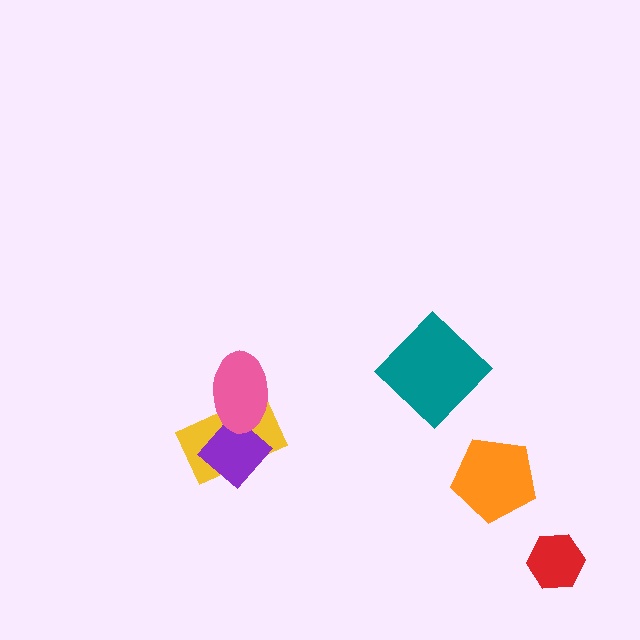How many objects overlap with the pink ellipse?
2 objects overlap with the pink ellipse.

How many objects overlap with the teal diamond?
0 objects overlap with the teal diamond.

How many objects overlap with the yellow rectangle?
2 objects overlap with the yellow rectangle.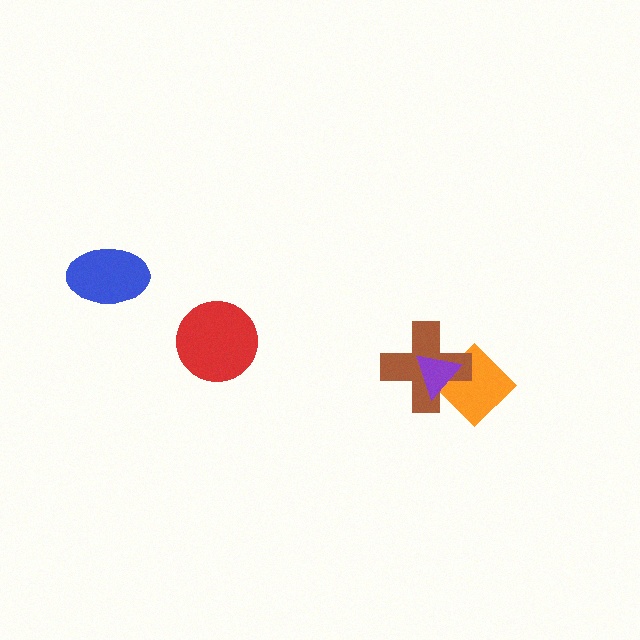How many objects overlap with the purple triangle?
2 objects overlap with the purple triangle.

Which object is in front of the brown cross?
The purple triangle is in front of the brown cross.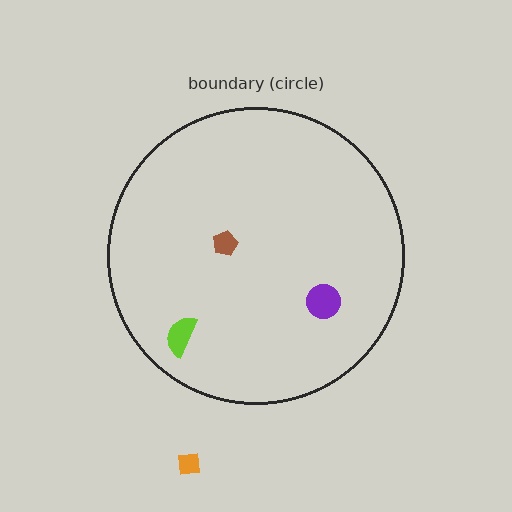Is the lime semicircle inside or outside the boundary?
Inside.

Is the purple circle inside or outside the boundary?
Inside.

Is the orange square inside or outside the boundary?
Outside.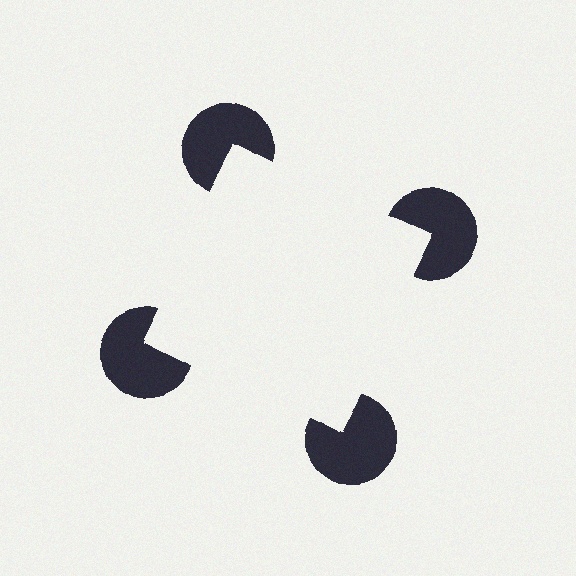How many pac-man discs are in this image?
There are 4 — one at each vertex of the illusory square.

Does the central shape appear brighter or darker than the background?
It typically appears slightly brighter than the background, even though no actual brightness change is drawn.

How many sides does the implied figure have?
4 sides.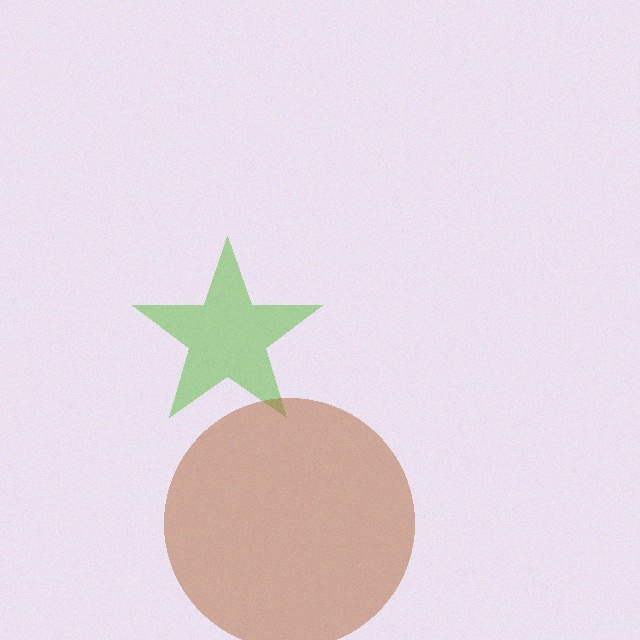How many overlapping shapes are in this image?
There are 2 overlapping shapes in the image.